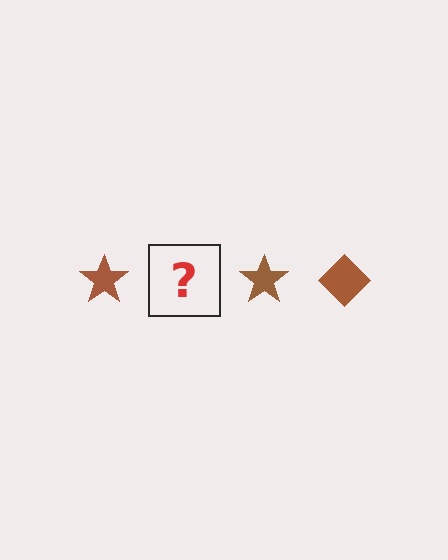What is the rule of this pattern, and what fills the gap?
The rule is that the pattern cycles through star, diamond shapes in brown. The gap should be filled with a brown diamond.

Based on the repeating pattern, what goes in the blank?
The blank should be a brown diamond.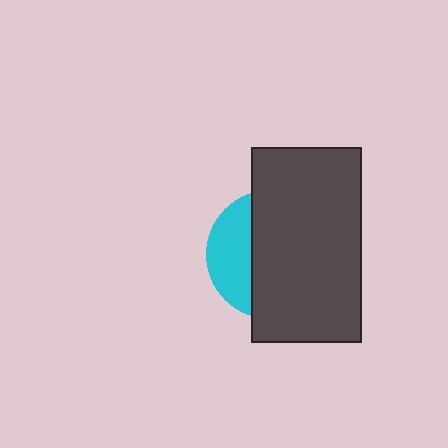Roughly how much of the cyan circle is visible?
A small part of it is visible (roughly 31%).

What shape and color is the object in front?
The object in front is a dark gray rectangle.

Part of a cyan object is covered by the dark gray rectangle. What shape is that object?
It is a circle.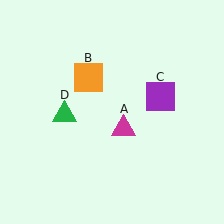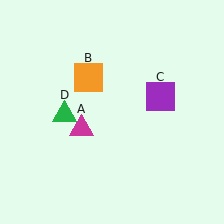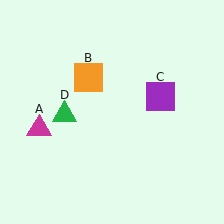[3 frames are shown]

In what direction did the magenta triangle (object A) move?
The magenta triangle (object A) moved left.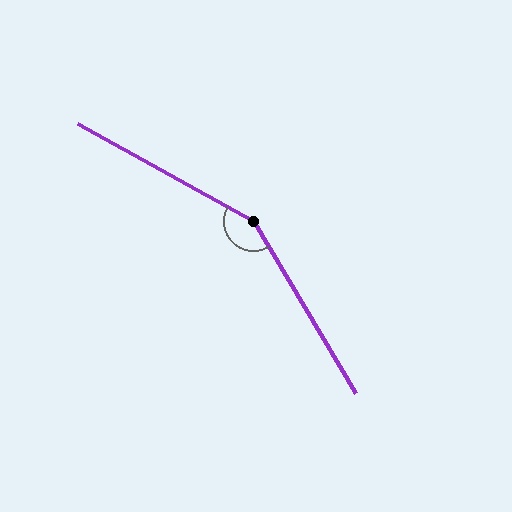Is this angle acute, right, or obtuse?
It is obtuse.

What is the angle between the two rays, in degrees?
Approximately 150 degrees.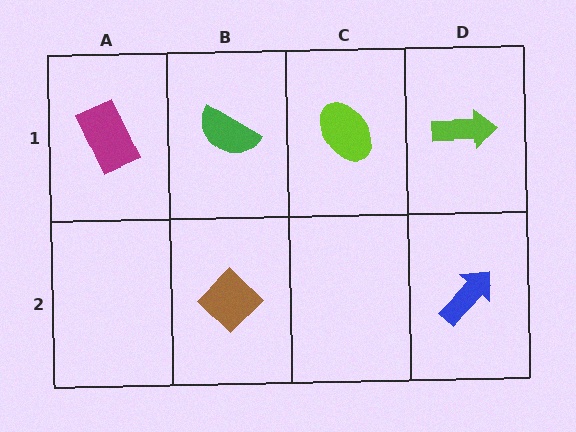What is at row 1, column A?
A magenta rectangle.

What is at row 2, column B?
A brown diamond.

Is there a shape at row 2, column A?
No, that cell is empty.